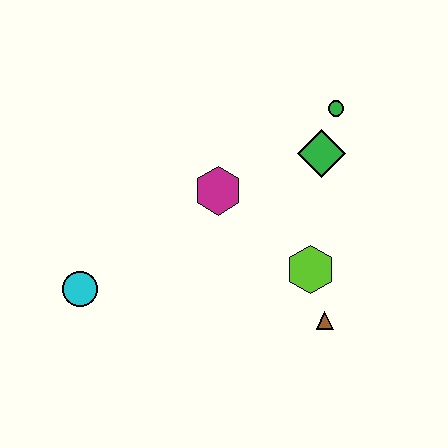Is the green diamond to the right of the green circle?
No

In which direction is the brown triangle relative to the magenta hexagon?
The brown triangle is below the magenta hexagon.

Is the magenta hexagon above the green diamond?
No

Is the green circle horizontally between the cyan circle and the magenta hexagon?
No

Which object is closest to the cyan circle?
The magenta hexagon is closest to the cyan circle.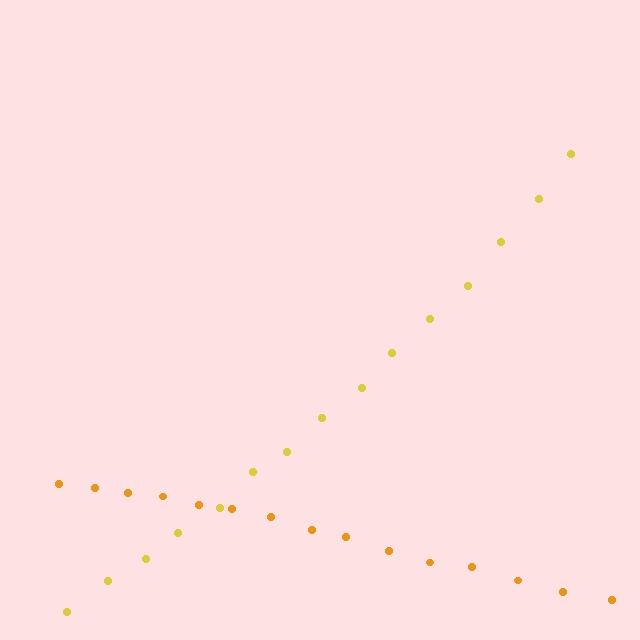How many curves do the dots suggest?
There are 2 distinct paths.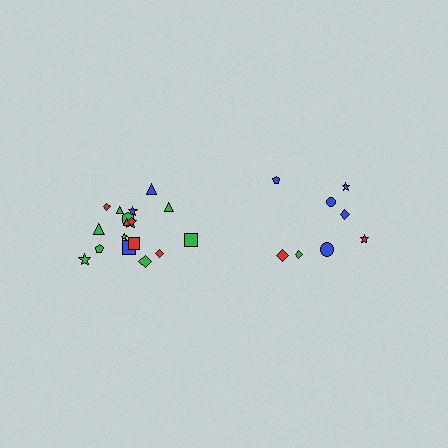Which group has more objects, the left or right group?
The left group.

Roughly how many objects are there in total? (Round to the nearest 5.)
Roughly 25 objects in total.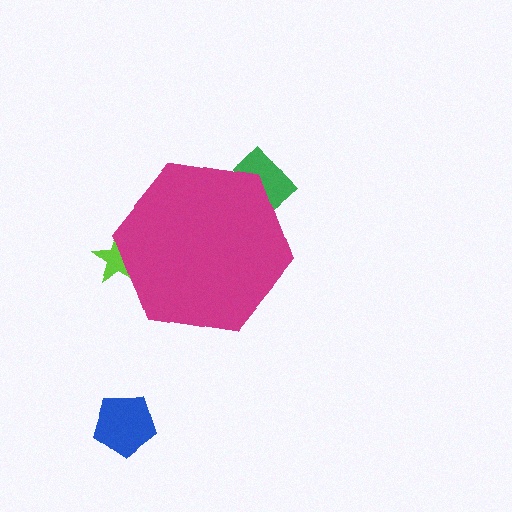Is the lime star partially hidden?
Yes, the lime star is partially hidden behind the magenta hexagon.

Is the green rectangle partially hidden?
Yes, the green rectangle is partially hidden behind the magenta hexagon.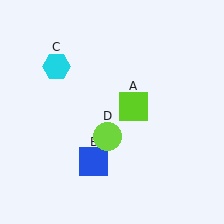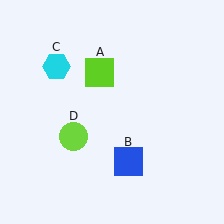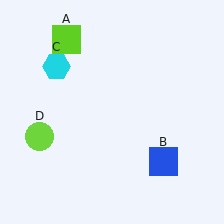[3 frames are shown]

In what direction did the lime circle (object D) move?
The lime circle (object D) moved left.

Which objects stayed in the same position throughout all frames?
Cyan hexagon (object C) remained stationary.